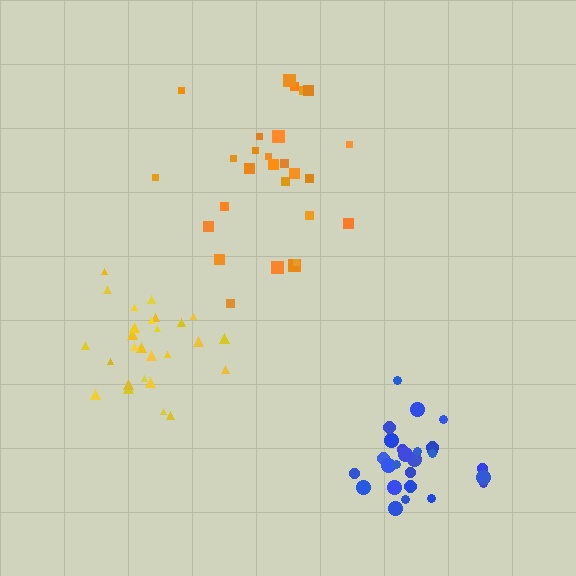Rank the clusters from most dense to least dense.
blue, yellow, orange.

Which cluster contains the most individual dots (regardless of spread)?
Yellow (27).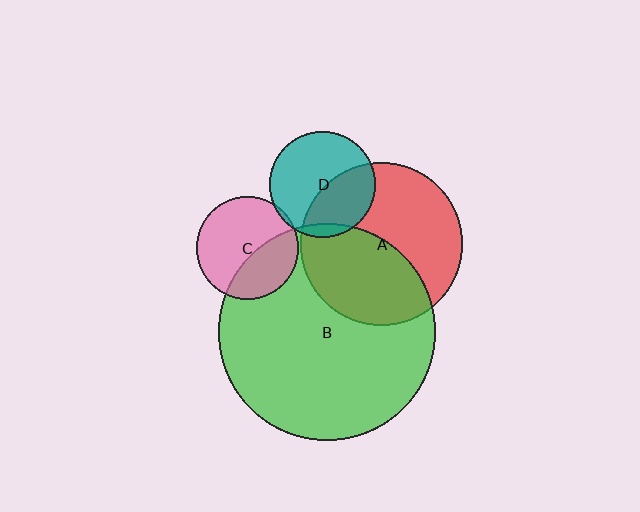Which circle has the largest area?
Circle B (green).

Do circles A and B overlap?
Yes.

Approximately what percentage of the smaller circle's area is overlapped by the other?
Approximately 45%.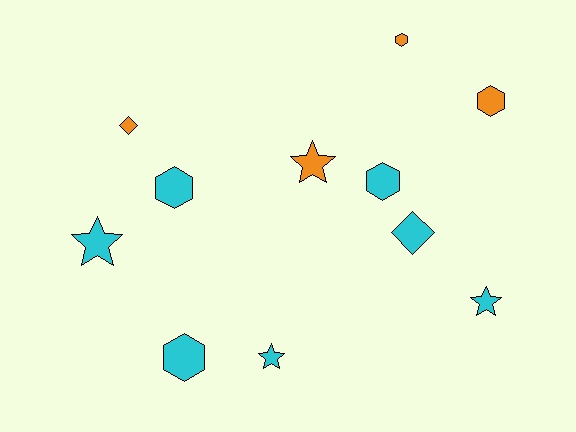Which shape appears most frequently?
Hexagon, with 5 objects.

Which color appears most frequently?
Cyan, with 7 objects.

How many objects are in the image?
There are 11 objects.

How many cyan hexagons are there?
There are 3 cyan hexagons.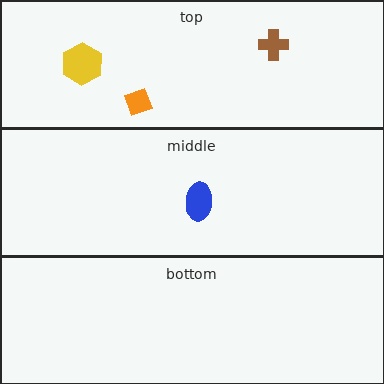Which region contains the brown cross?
The top region.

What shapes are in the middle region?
The blue ellipse.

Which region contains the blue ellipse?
The middle region.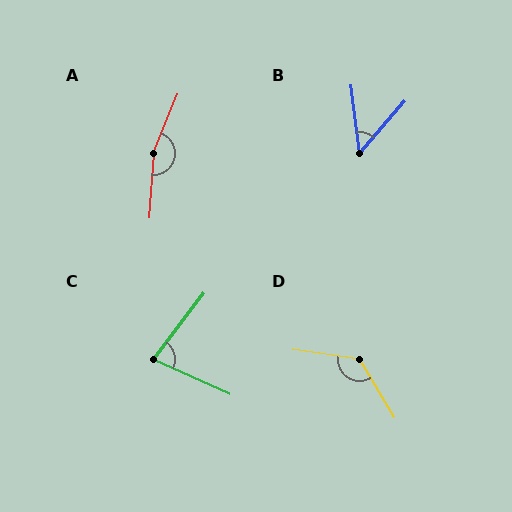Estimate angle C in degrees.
Approximately 77 degrees.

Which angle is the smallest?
B, at approximately 48 degrees.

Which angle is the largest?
A, at approximately 162 degrees.